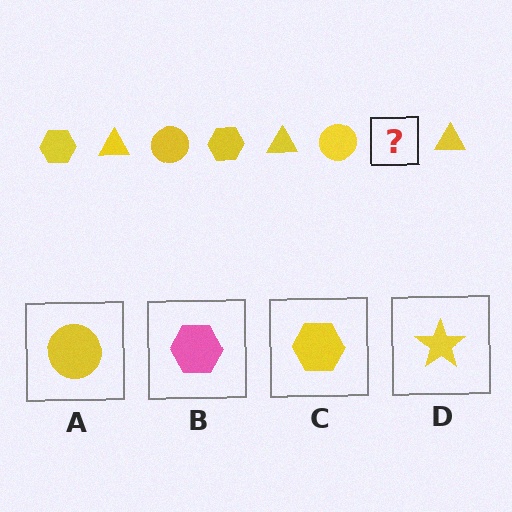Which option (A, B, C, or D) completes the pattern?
C.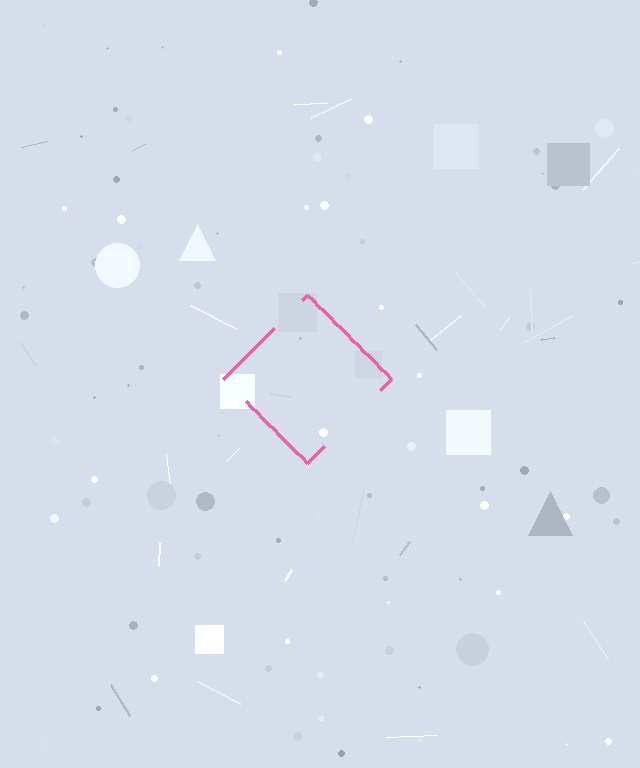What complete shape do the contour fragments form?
The contour fragments form a diamond.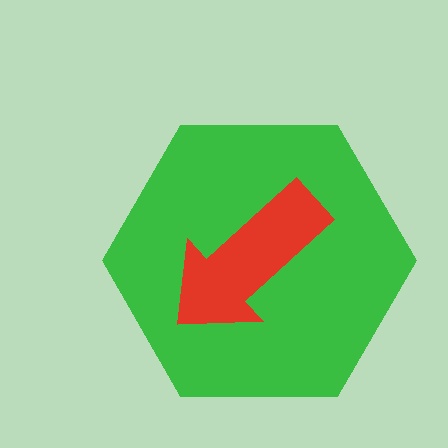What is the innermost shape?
The red arrow.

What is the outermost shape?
The green hexagon.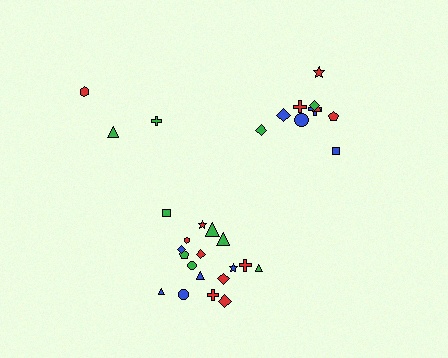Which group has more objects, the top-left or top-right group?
The top-right group.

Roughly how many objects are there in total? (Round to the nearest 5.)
Roughly 30 objects in total.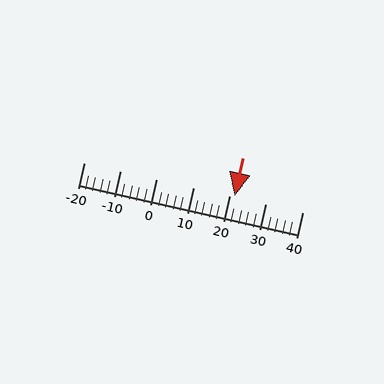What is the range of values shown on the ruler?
The ruler shows values from -20 to 40.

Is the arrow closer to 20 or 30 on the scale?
The arrow is closer to 20.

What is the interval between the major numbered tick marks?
The major tick marks are spaced 10 units apart.